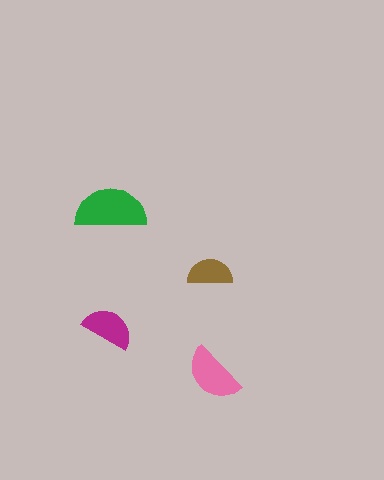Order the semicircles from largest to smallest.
the green one, the pink one, the magenta one, the brown one.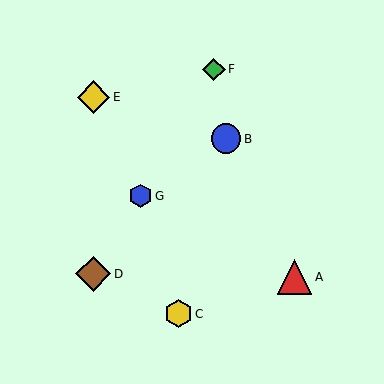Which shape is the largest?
The brown diamond (labeled D) is the largest.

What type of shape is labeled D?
Shape D is a brown diamond.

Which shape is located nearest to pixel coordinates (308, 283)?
The red triangle (labeled A) at (294, 277) is nearest to that location.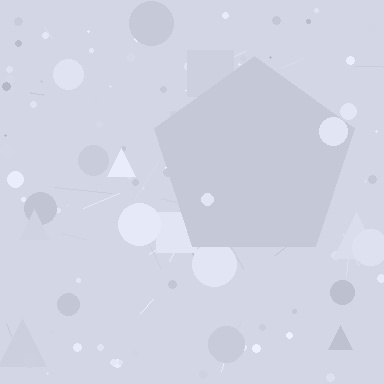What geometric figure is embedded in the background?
A pentagon is embedded in the background.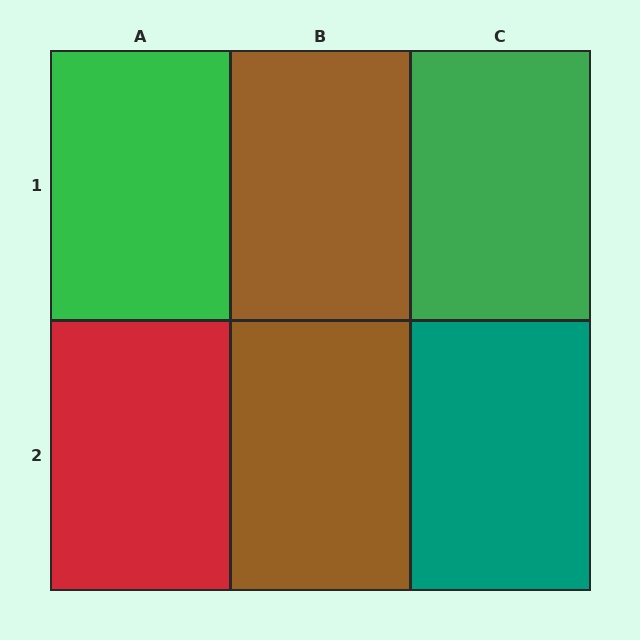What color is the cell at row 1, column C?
Green.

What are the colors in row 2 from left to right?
Red, brown, teal.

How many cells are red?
1 cell is red.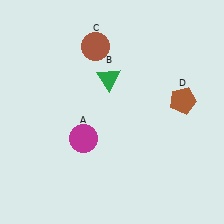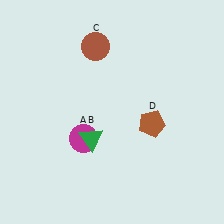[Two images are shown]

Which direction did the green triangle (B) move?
The green triangle (B) moved down.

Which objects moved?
The objects that moved are: the green triangle (B), the brown pentagon (D).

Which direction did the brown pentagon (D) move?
The brown pentagon (D) moved left.